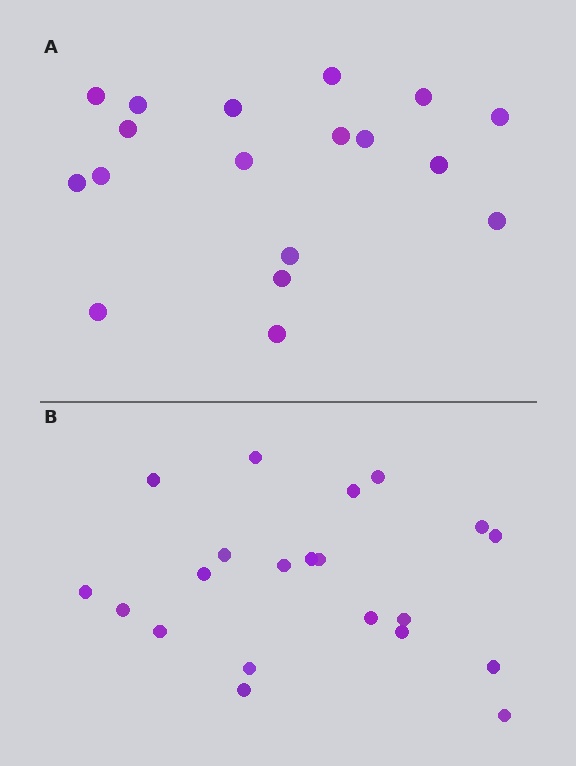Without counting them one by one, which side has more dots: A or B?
Region B (the bottom region) has more dots.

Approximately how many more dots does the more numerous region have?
Region B has just a few more — roughly 2 or 3 more dots than region A.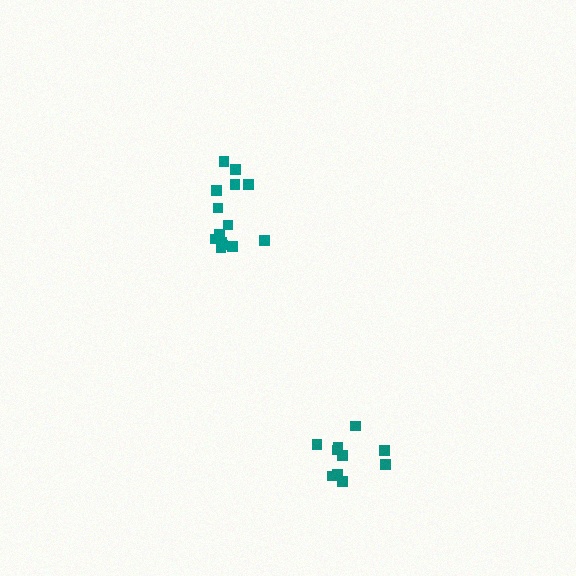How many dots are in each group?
Group 1: 10 dots, Group 2: 14 dots (24 total).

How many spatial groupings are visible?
There are 2 spatial groupings.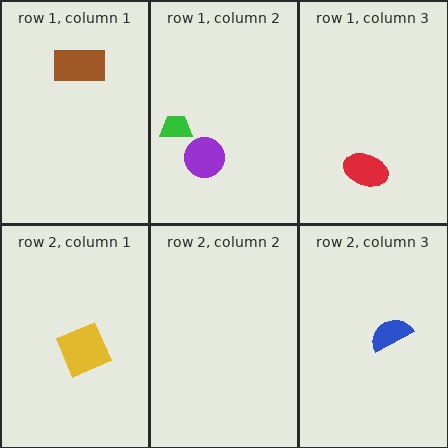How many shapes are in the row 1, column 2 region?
2.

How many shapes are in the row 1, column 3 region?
1.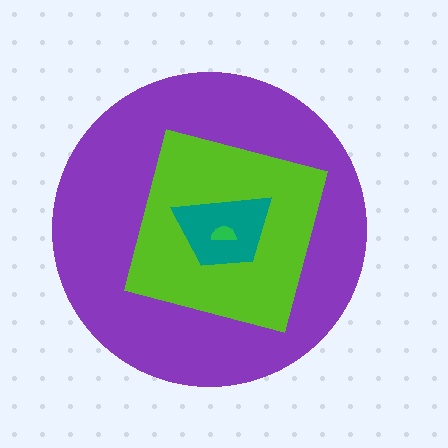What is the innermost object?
The green semicircle.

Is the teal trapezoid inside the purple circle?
Yes.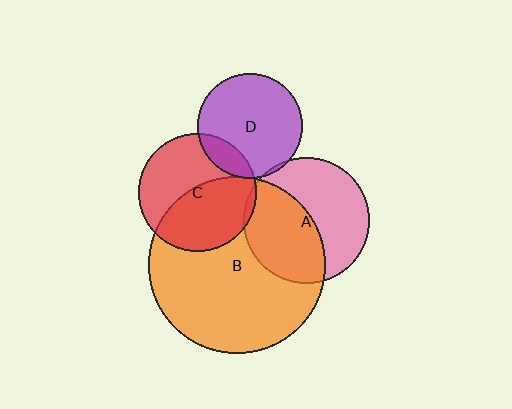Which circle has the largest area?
Circle B (orange).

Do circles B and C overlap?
Yes.